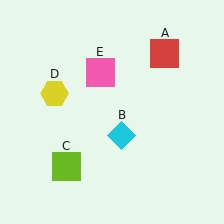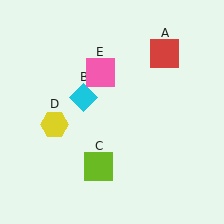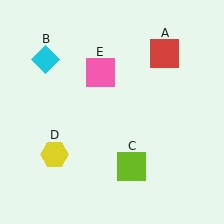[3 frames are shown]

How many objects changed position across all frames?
3 objects changed position: cyan diamond (object B), lime square (object C), yellow hexagon (object D).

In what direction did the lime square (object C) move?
The lime square (object C) moved right.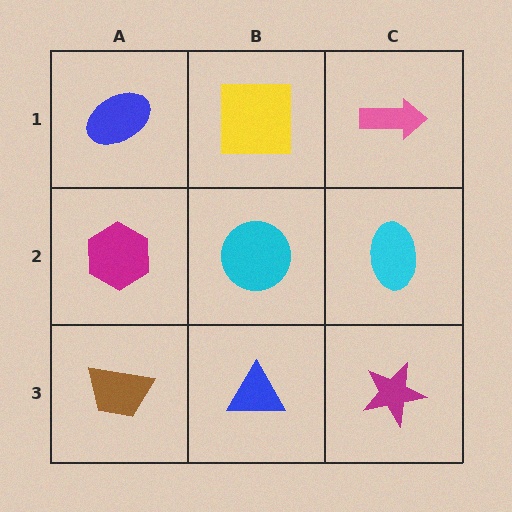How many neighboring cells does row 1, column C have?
2.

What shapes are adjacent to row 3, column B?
A cyan circle (row 2, column B), a brown trapezoid (row 3, column A), a magenta star (row 3, column C).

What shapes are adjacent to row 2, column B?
A yellow square (row 1, column B), a blue triangle (row 3, column B), a magenta hexagon (row 2, column A), a cyan ellipse (row 2, column C).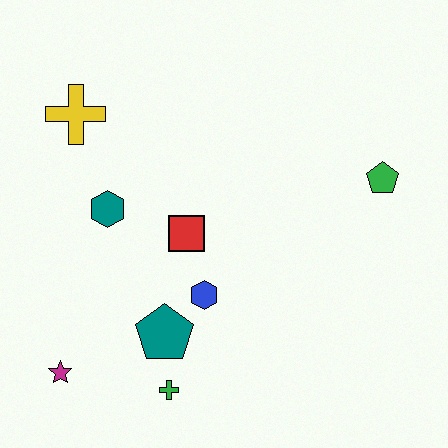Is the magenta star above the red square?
No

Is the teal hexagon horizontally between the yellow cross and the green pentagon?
Yes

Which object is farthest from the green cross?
The green pentagon is farthest from the green cross.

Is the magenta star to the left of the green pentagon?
Yes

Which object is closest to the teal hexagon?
The red square is closest to the teal hexagon.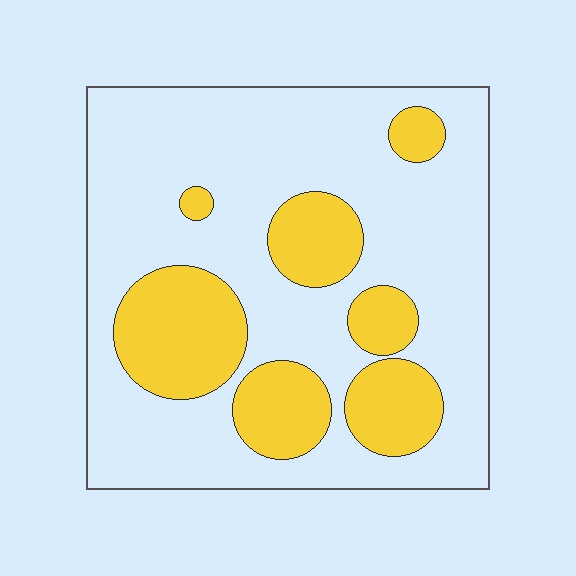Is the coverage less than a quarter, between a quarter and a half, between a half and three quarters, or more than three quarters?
Between a quarter and a half.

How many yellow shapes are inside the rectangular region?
7.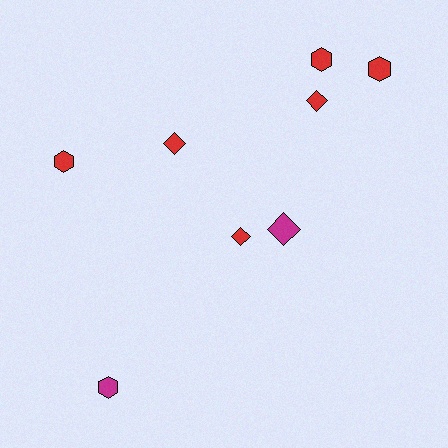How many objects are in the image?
There are 8 objects.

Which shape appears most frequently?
Diamond, with 4 objects.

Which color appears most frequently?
Red, with 6 objects.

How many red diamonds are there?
There are 3 red diamonds.